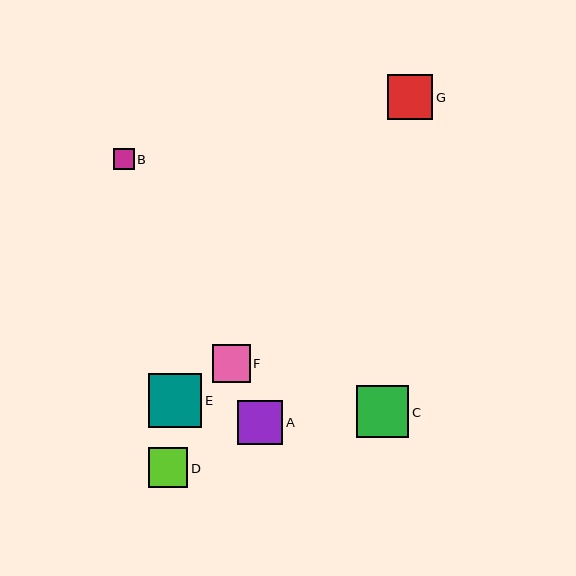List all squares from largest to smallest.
From largest to smallest: E, C, G, A, D, F, B.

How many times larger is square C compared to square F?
Square C is approximately 1.4 times the size of square F.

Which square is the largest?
Square E is the largest with a size of approximately 54 pixels.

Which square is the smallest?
Square B is the smallest with a size of approximately 21 pixels.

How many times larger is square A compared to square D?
Square A is approximately 1.1 times the size of square D.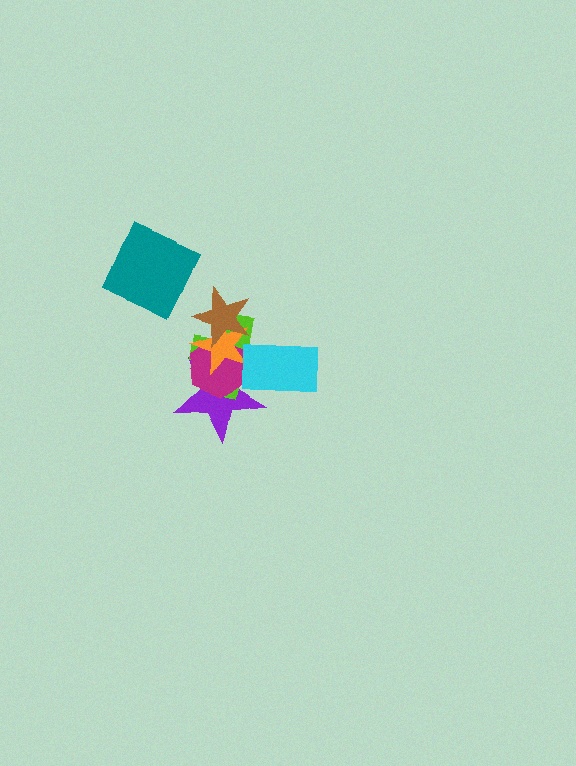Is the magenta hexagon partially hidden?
Yes, it is partially covered by another shape.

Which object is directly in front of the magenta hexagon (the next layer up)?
The orange star is directly in front of the magenta hexagon.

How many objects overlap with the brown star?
3 objects overlap with the brown star.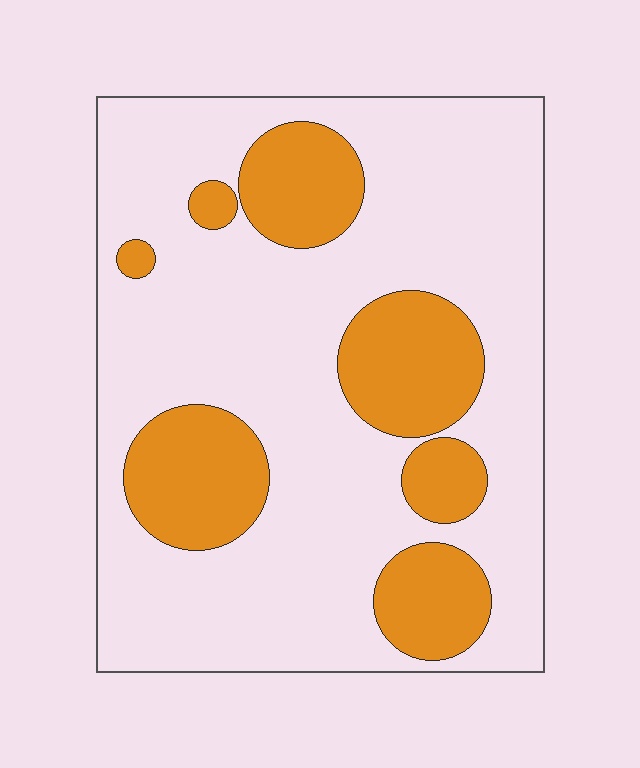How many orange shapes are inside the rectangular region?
7.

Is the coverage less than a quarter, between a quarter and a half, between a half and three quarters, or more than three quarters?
Between a quarter and a half.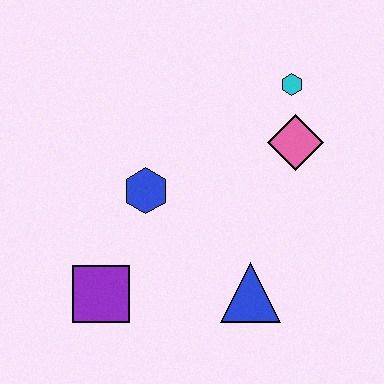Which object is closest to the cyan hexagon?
The pink diamond is closest to the cyan hexagon.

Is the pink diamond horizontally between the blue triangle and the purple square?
No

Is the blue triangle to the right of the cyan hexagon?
No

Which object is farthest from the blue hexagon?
The cyan hexagon is farthest from the blue hexagon.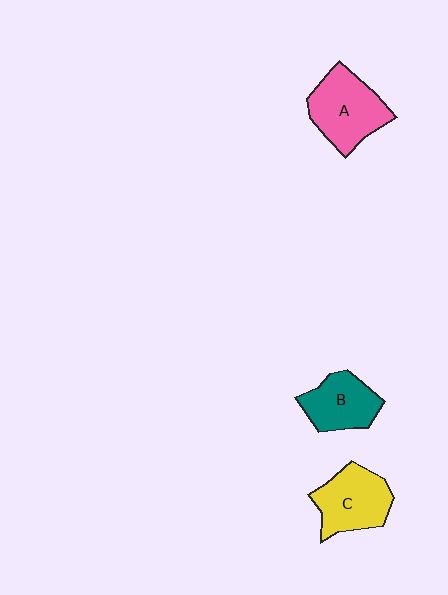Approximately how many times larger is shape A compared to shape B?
Approximately 1.3 times.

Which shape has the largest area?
Shape A (pink).